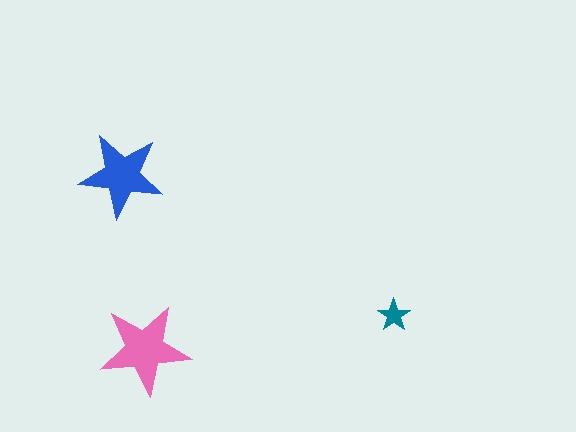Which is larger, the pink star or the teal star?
The pink one.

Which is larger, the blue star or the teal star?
The blue one.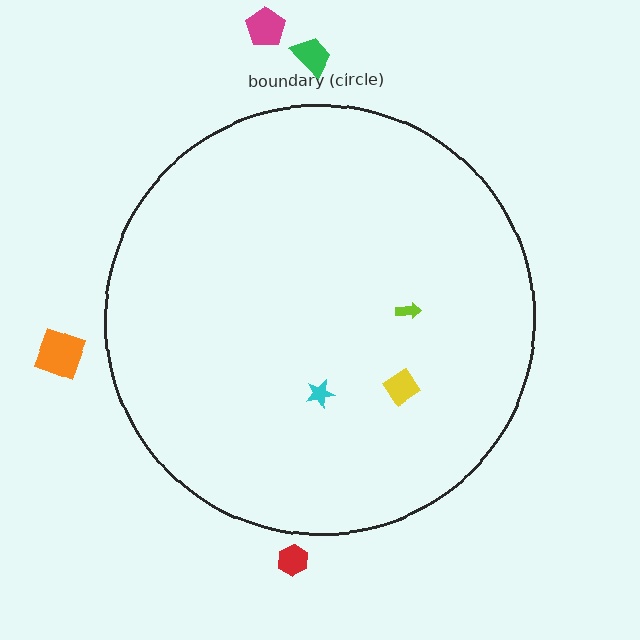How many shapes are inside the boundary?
3 inside, 4 outside.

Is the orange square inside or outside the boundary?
Outside.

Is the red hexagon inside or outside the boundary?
Outside.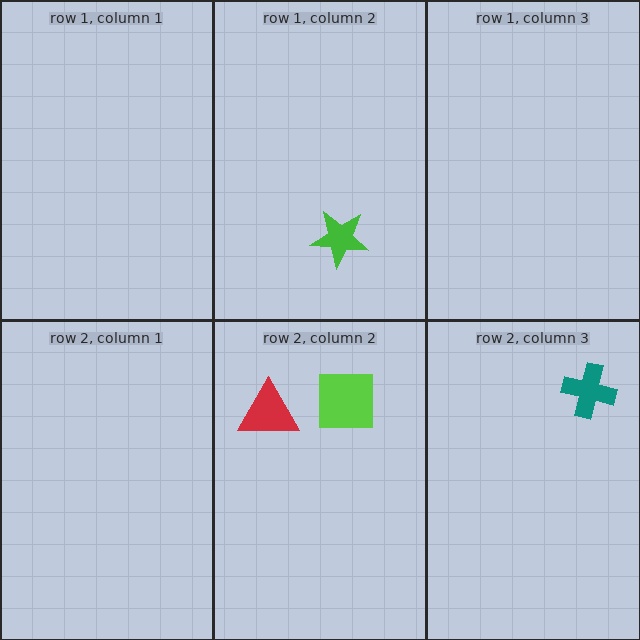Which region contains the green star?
The row 1, column 2 region.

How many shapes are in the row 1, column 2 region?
1.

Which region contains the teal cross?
The row 2, column 3 region.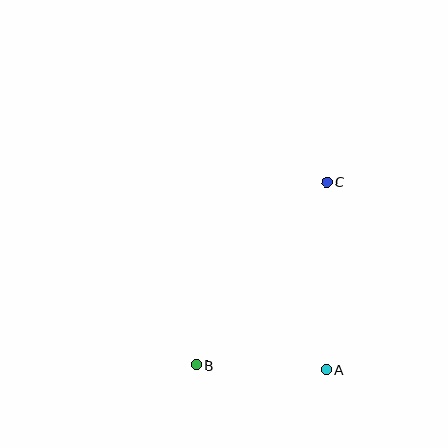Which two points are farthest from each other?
Points B and C are farthest from each other.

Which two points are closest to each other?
Points A and B are closest to each other.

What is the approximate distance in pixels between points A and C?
The distance between A and C is approximately 188 pixels.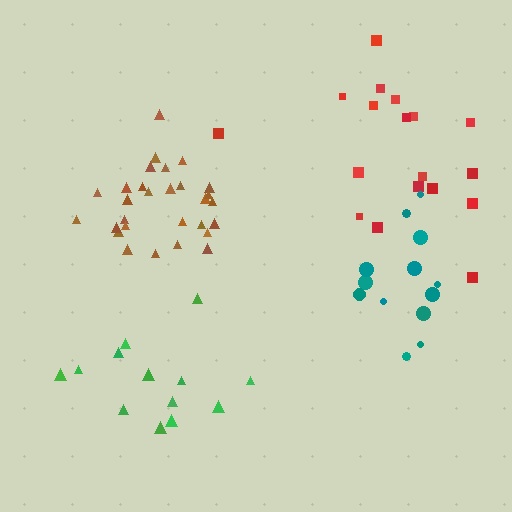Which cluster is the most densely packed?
Brown.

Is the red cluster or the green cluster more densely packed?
Green.